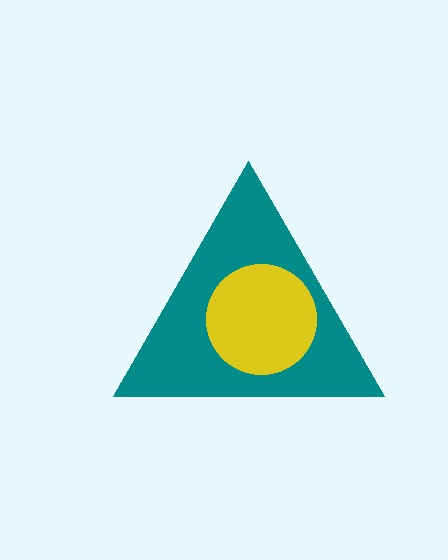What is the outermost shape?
The teal triangle.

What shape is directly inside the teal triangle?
The yellow circle.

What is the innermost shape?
The yellow circle.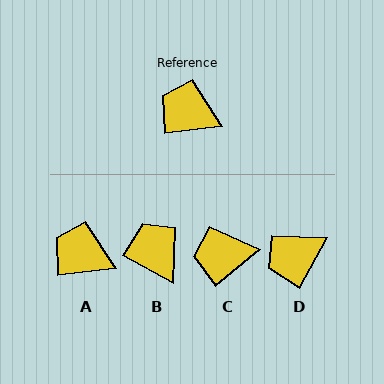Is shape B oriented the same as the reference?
No, it is off by about 35 degrees.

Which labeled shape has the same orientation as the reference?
A.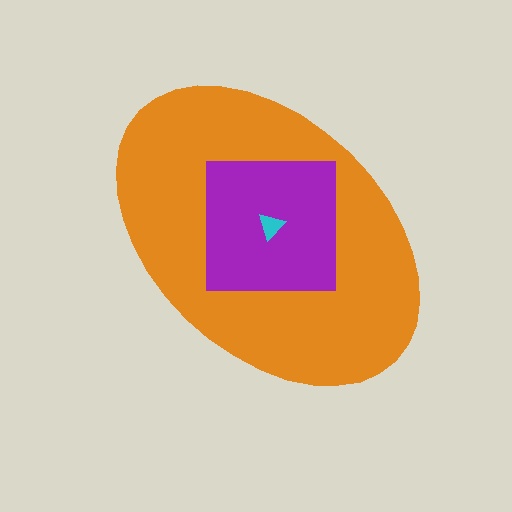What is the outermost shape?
The orange ellipse.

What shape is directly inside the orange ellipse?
The purple square.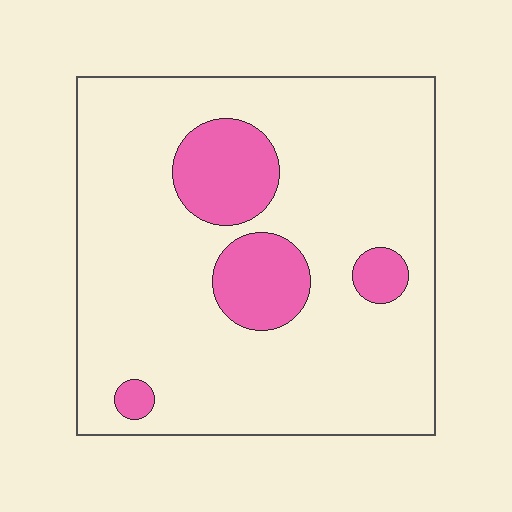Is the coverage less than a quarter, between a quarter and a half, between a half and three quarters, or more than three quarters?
Less than a quarter.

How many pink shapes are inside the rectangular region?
4.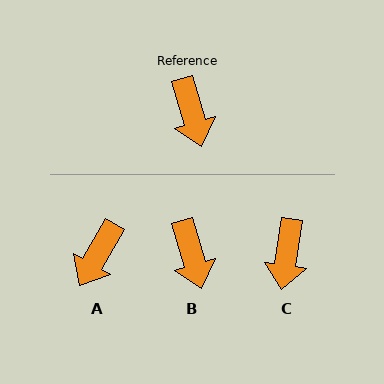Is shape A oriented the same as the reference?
No, it is off by about 46 degrees.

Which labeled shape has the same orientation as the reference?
B.